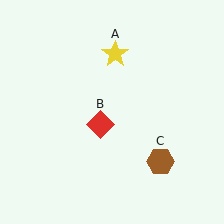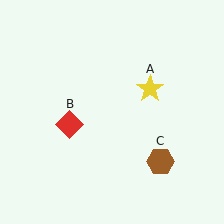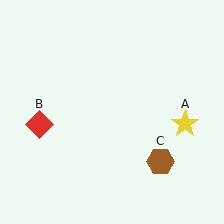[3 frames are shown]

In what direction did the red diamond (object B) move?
The red diamond (object B) moved left.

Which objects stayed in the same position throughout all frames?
Brown hexagon (object C) remained stationary.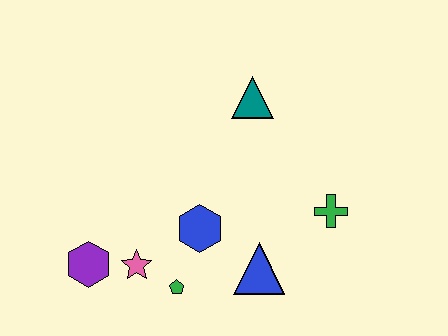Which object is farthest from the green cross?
The purple hexagon is farthest from the green cross.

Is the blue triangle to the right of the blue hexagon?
Yes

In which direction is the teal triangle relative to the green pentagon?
The teal triangle is above the green pentagon.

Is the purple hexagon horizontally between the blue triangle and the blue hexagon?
No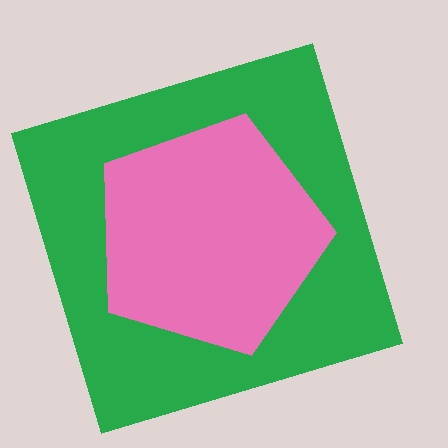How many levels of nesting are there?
2.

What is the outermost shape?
The green square.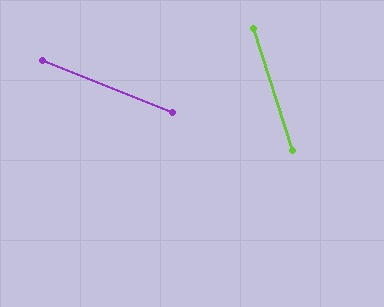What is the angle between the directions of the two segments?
Approximately 50 degrees.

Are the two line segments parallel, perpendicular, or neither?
Neither parallel nor perpendicular — they differ by about 50°.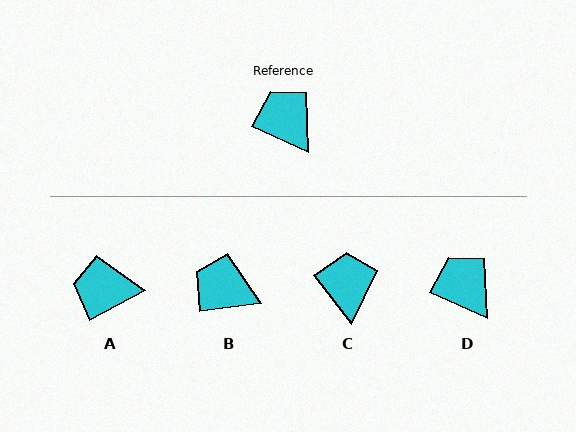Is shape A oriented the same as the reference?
No, it is off by about 53 degrees.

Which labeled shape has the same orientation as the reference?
D.